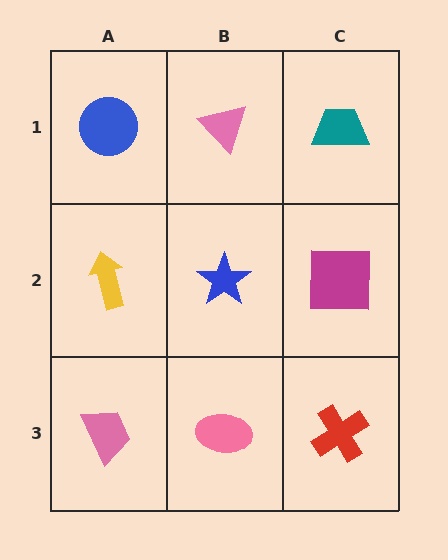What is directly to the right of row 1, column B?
A teal trapezoid.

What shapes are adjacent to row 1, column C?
A magenta square (row 2, column C), a pink triangle (row 1, column B).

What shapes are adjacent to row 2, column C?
A teal trapezoid (row 1, column C), a red cross (row 3, column C), a blue star (row 2, column B).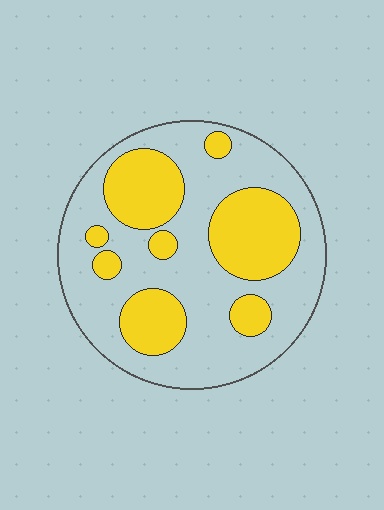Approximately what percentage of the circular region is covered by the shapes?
Approximately 35%.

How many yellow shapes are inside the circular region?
8.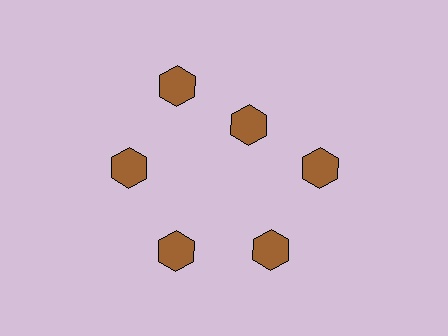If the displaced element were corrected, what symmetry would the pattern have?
It would have 6-fold rotational symmetry — the pattern would map onto itself every 60 degrees.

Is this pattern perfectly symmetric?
No. The 6 brown hexagons are arranged in a ring, but one element near the 1 o'clock position is pulled inward toward the center, breaking the 6-fold rotational symmetry.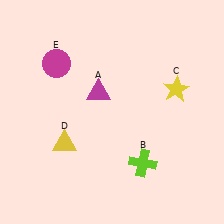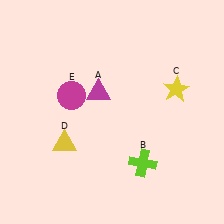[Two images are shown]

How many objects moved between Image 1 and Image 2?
1 object moved between the two images.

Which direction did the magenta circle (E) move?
The magenta circle (E) moved down.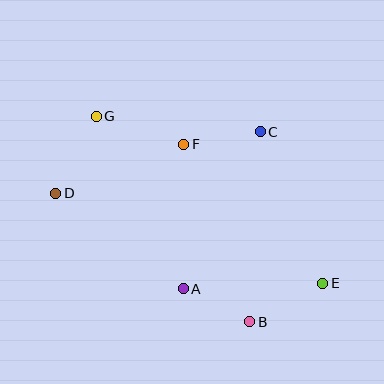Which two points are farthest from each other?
Points D and E are farthest from each other.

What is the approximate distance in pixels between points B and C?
The distance between B and C is approximately 190 pixels.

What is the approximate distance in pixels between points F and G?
The distance between F and G is approximately 92 pixels.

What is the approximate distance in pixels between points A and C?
The distance between A and C is approximately 175 pixels.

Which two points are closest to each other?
Points A and B are closest to each other.